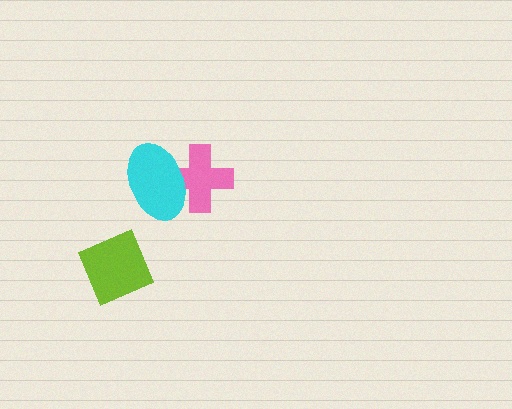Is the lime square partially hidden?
No, no other shape covers it.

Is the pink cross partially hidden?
Yes, it is partially covered by another shape.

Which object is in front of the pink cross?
The cyan ellipse is in front of the pink cross.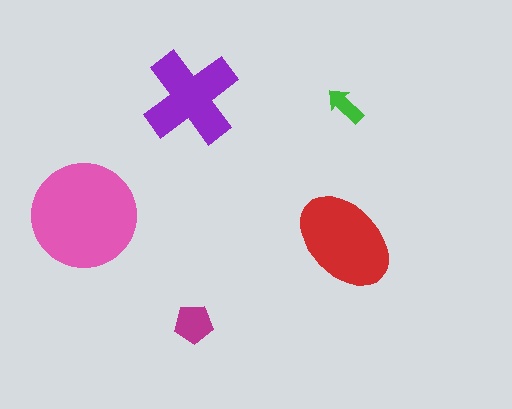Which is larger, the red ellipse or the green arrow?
The red ellipse.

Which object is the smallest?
The green arrow.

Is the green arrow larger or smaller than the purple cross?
Smaller.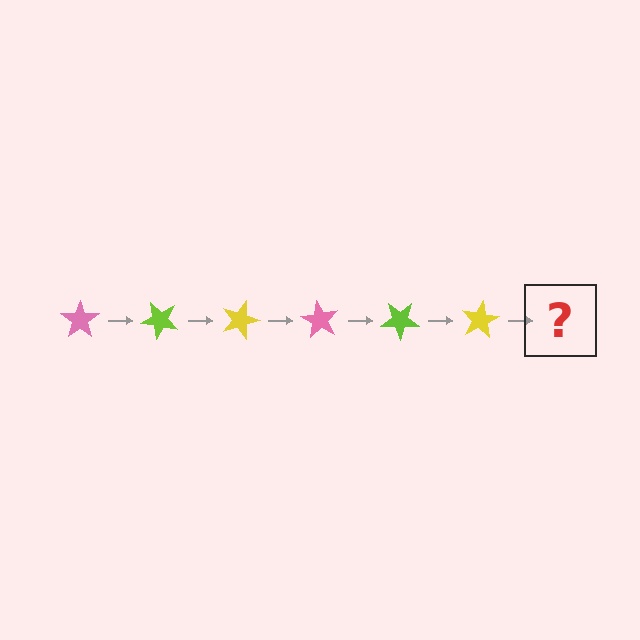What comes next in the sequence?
The next element should be a pink star, rotated 270 degrees from the start.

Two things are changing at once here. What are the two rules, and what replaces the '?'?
The two rules are that it rotates 45 degrees each step and the color cycles through pink, lime, and yellow. The '?' should be a pink star, rotated 270 degrees from the start.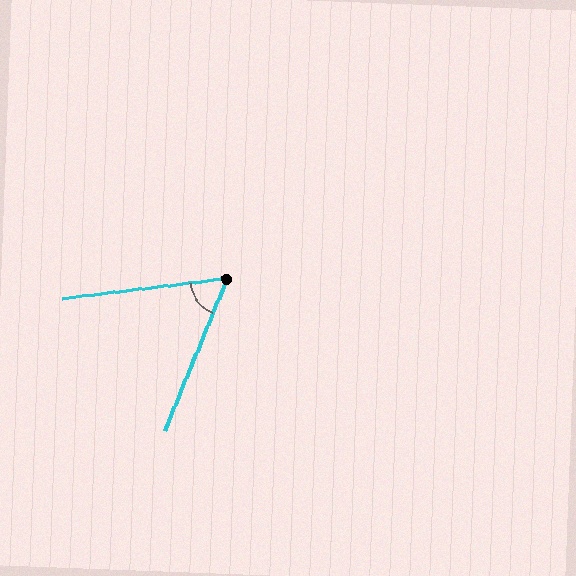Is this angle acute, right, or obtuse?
It is acute.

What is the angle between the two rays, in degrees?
Approximately 61 degrees.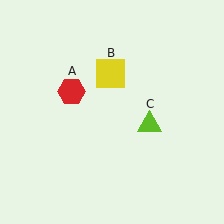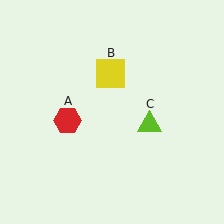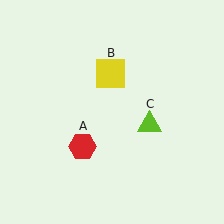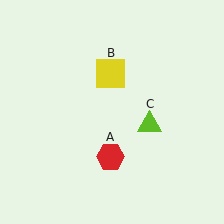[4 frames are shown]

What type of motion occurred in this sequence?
The red hexagon (object A) rotated counterclockwise around the center of the scene.